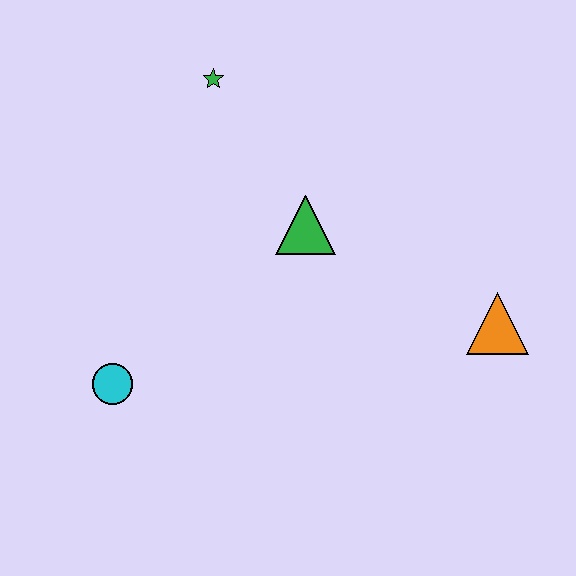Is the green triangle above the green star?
No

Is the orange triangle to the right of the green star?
Yes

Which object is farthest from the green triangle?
The cyan circle is farthest from the green triangle.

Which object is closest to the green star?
The green triangle is closest to the green star.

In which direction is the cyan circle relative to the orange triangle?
The cyan circle is to the left of the orange triangle.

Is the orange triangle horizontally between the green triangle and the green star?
No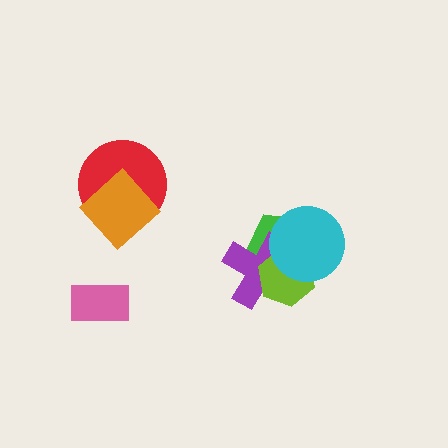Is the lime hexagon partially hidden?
Yes, it is partially covered by another shape.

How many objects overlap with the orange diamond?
1 object overlaps with the orange diamond.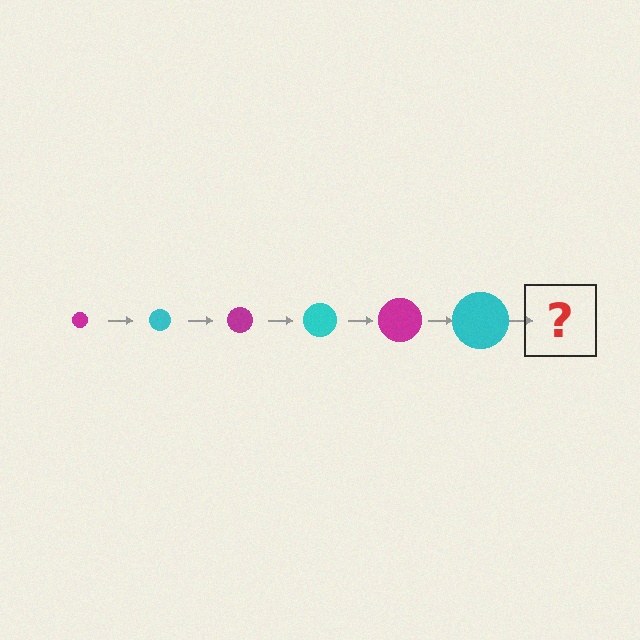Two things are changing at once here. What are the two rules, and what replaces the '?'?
The two rules are that the circle grows larger each step and the color cycles through magenta and cyan. The '?' should be a magenta circle, larger than the previous one.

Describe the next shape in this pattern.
It should be a magenta circle, larger than the previous one.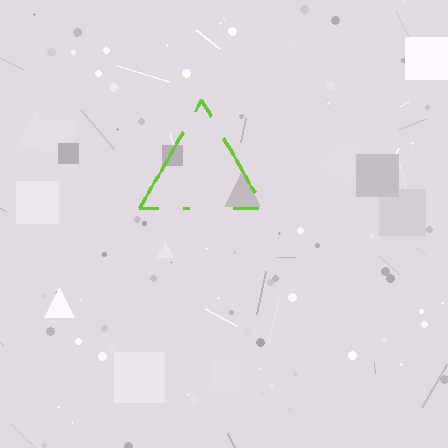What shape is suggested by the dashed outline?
The dashed outline suggests a triangle.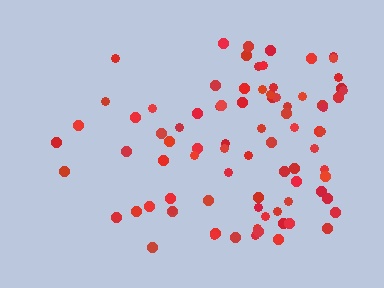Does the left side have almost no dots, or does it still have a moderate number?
Still a moderate number, just noticeably fewer than the right.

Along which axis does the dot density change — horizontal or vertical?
Horizontal.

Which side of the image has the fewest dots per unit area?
The left.